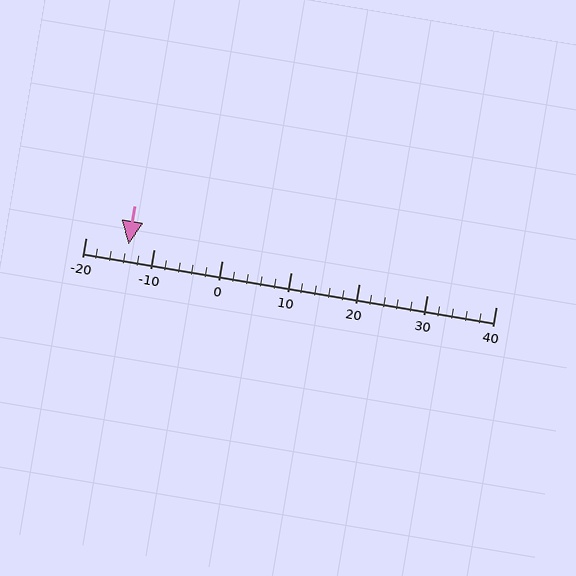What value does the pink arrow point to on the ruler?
The pink arrow points to approximately -14.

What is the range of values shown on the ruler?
The ruler shows values from -20 to 40.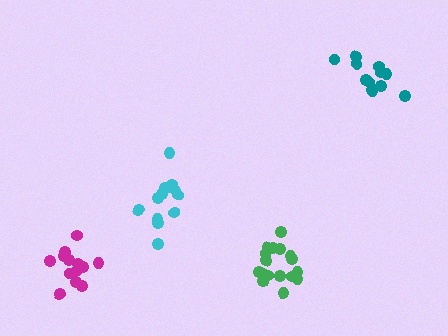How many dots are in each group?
Group 1: 13 dots, Group 2: 17 dots, Group 3: 12 dots, Group 4: 13 dots (55 total).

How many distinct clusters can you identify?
There are 4 distinct clusters.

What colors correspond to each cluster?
The clusters are colored: cyan, green, teal, magenta.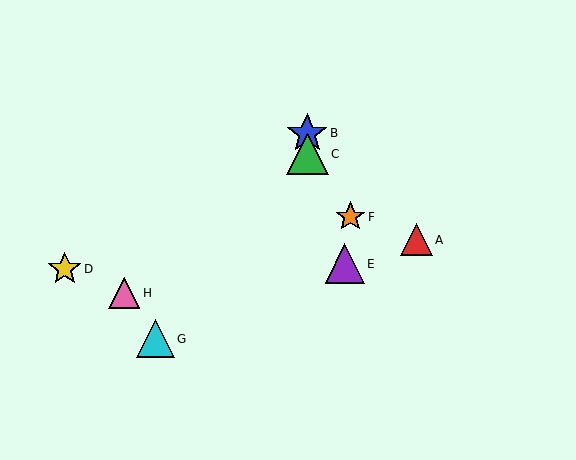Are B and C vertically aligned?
Yes, both are at x≈307.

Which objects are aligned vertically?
Objects B, C are aligned vertically.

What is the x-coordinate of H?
Object H is at x≈124.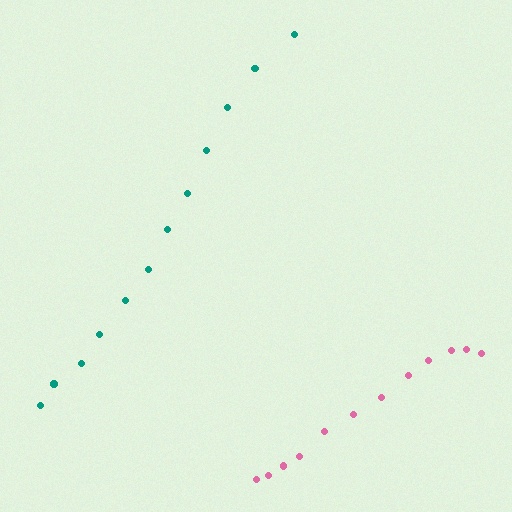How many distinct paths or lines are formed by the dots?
There are 2 distinct paths.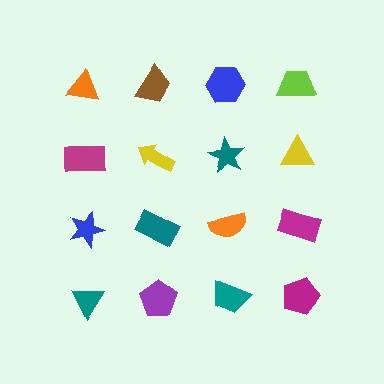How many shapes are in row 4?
4 shapes.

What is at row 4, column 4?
A magenta pentagon.